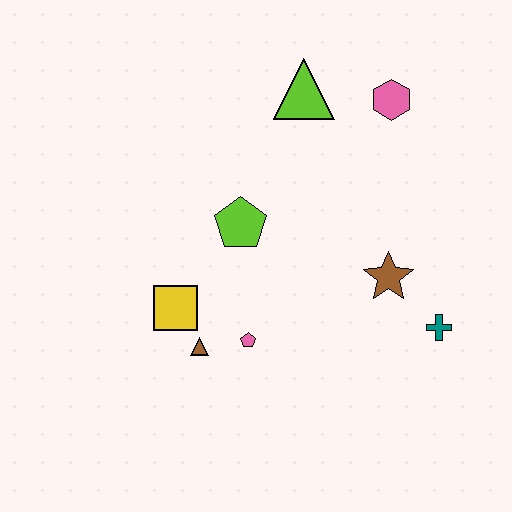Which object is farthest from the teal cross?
The lime triangle is farthest from the teal cross.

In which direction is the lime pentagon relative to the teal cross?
The lime pentagon is to the left of the teal cross.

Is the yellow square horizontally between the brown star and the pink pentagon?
No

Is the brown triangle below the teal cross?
Yes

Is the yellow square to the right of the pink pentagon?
No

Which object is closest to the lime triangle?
The pink hexagon is closest to the lime triangle.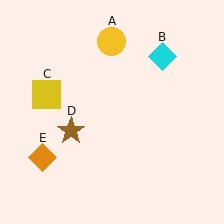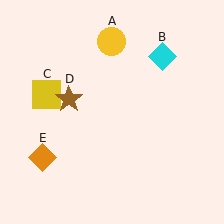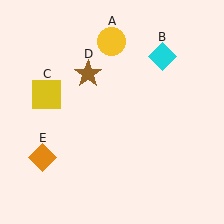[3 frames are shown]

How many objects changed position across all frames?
1 object changed position: brown star (object D).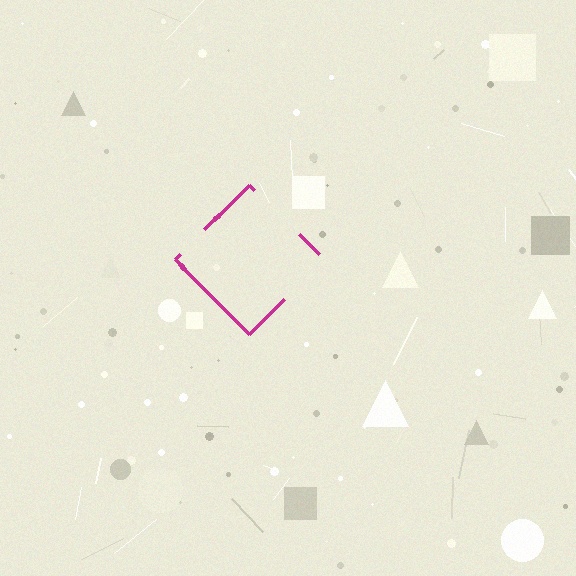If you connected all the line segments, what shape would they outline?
They would outline a diamond.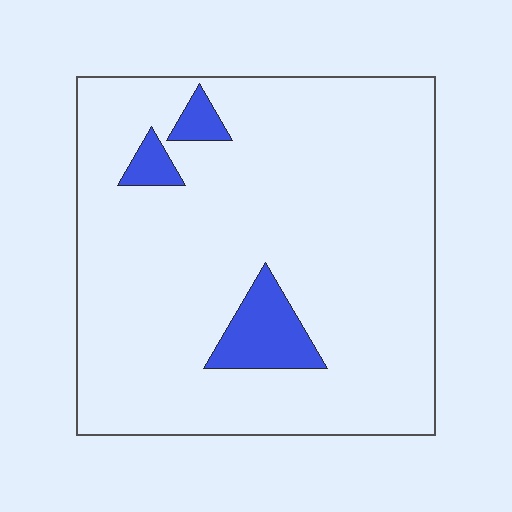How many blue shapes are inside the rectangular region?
3.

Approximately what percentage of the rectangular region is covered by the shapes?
Approximately 10%.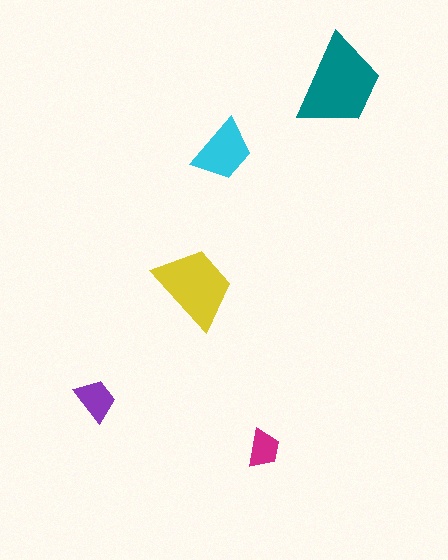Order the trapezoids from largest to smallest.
the teal one, the yellow one, the cyan one, the purple one, the magenta one.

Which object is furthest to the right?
The teal trapezoid is rightmost.